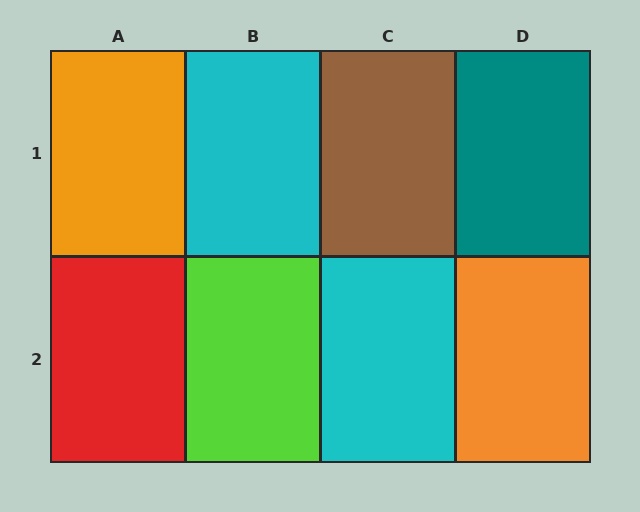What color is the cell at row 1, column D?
Teal.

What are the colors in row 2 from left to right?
Red, lime, cyan, orange.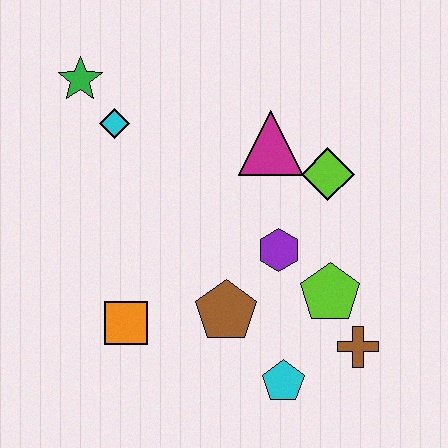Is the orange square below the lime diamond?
Yes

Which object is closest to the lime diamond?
The magenta triangle is closest to the lime diamond.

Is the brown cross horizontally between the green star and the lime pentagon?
No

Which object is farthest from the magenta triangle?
The cyan pentagon is farthest from the magenta triangle.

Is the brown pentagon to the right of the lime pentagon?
No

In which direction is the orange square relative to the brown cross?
The orange square is to the left of the brown cross.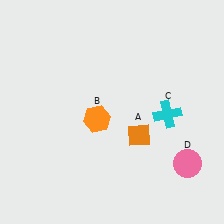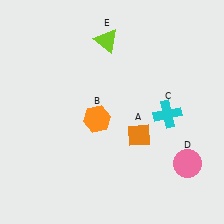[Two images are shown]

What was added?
A lime triangle (E) was added in Image 2.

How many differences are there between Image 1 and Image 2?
There is 1 difference between the two images.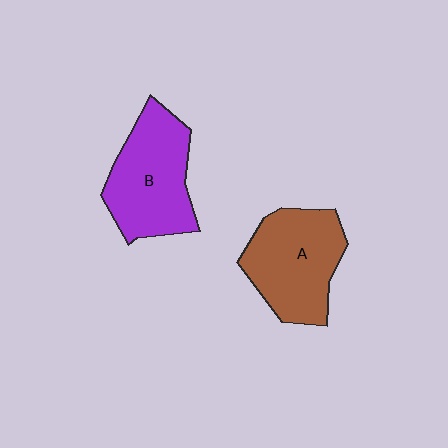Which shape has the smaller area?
Shape A (brown).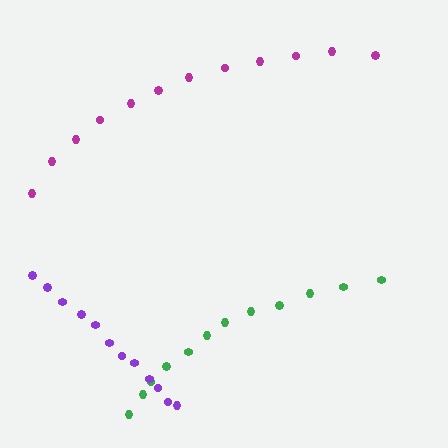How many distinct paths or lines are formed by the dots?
There are 3 distinct paths.